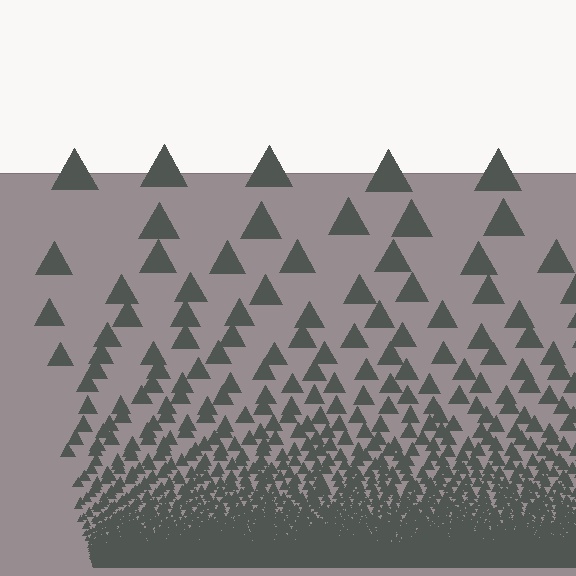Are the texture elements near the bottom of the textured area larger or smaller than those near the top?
Smaller. The gradient is inverted — elements near the bottom are smaller and denser.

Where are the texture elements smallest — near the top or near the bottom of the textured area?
Near the bottom.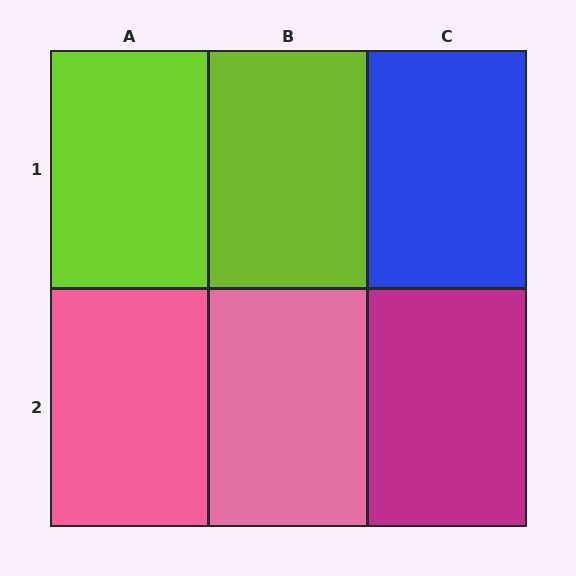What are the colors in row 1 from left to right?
Lime, lime, blue.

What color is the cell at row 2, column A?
Pink.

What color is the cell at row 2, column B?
Pink.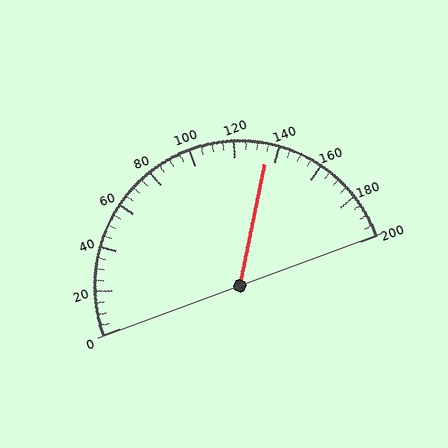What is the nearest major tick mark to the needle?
The nearest major tick mark is 140.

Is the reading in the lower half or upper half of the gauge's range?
The reading is in the upper half of the range (0 to 200).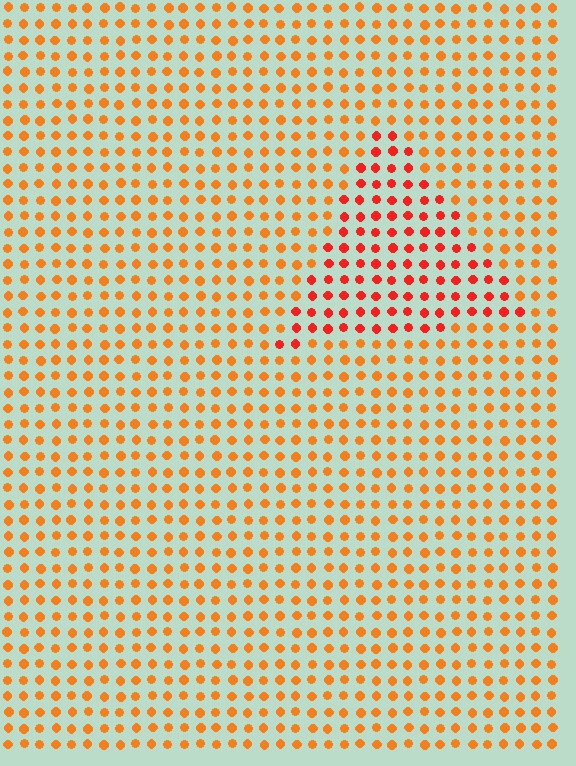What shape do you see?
I see a triangle.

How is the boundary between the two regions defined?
The boundary is defined purely by a slight shift in hue (about 27 degrees). Spacing, size, and orientation are identical on both sides.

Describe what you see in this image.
The image is filled with small orange elements in a uniform arrangement. A triangle-shaped region is visible where the elements are tinted to a slightly different hue, forming a subtle color boundary.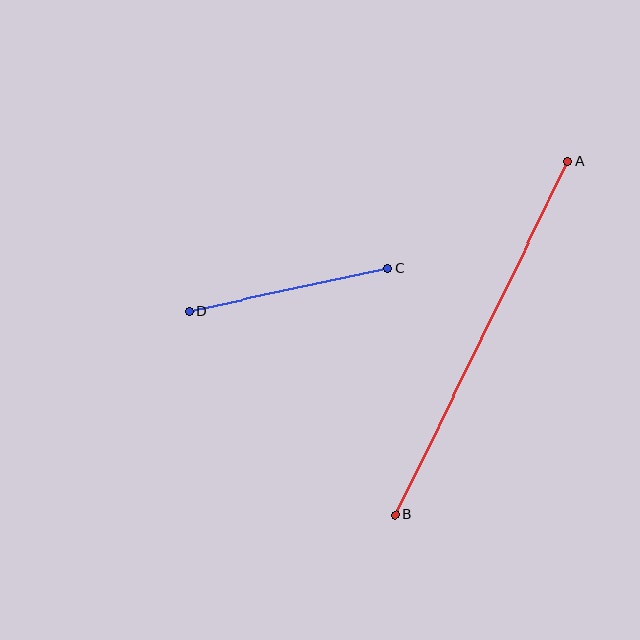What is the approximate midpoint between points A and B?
The midpoint is at approximately (482, 338) pixels.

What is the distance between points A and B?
The distance is approximately 393 pixels.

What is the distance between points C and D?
The distance is approximately 203 pixels.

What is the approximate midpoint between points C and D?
The midpoint is at approximately (288, 290) pixels.